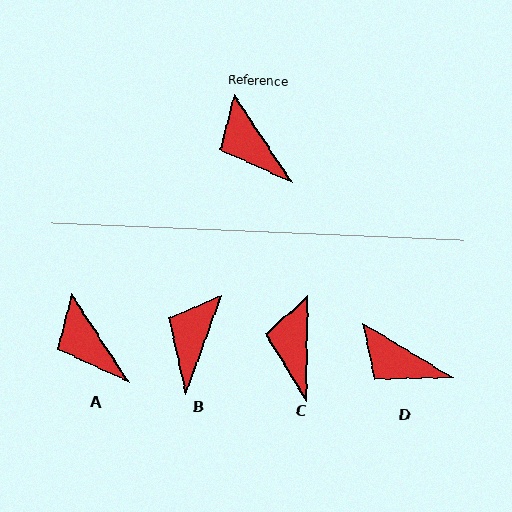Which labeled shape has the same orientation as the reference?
A.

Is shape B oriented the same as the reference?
No, it is off by about 53 degrees.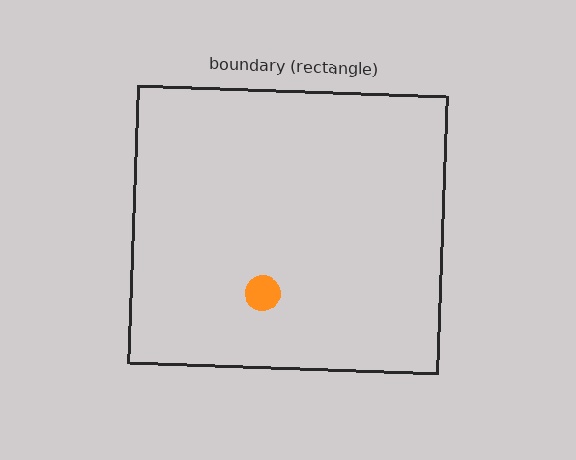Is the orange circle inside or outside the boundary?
Inside.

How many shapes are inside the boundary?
1 inside, 0 outside.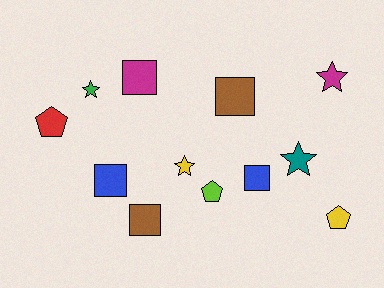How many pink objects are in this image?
There are no pink objects.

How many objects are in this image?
There are 12 objects.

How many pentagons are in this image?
There are 3 pentagons.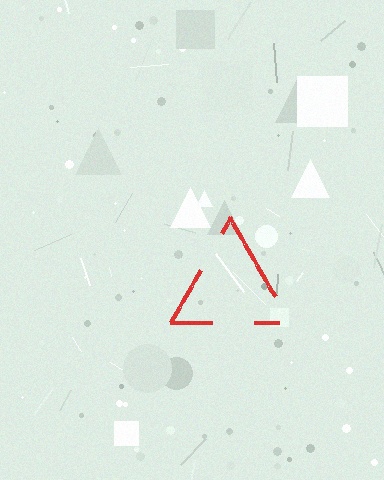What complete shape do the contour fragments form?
The contour fragments form a triangle.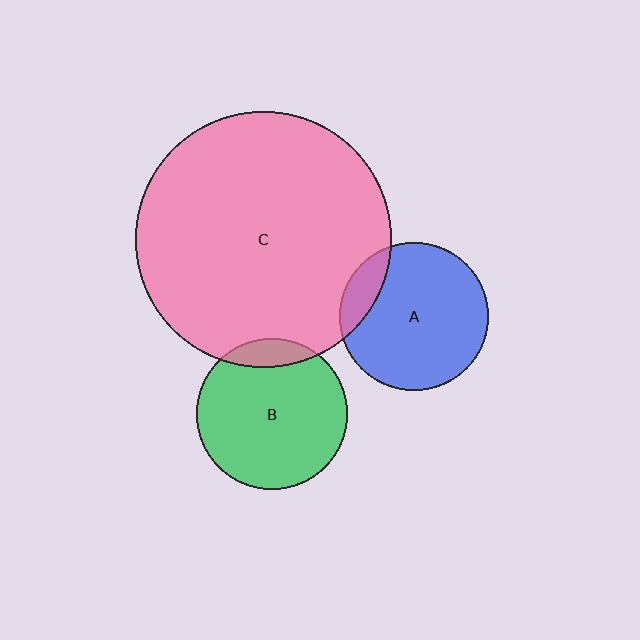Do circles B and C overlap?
Yes.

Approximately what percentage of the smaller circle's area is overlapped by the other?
Approximately 10%.